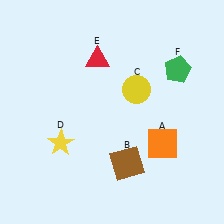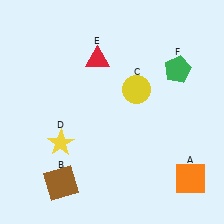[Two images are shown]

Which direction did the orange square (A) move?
The orange square (A) moved down.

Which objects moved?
The objects that moved are: the orange square (A), the brown square (B).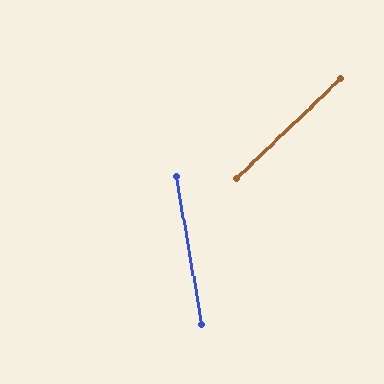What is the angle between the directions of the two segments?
Approximately 56 degrees.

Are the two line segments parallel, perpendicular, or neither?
Neither parallel nor perpendicular — they differ by about 56°.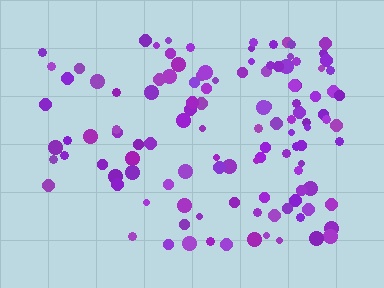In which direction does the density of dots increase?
From left to right, with the right side densest.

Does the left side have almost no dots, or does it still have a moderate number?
Still a moderate number, just noticeably fewer than the right.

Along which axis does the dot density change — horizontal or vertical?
Horizontal.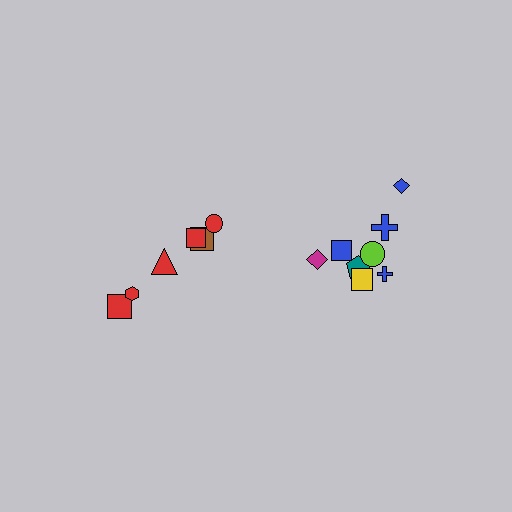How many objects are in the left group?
There are 6 objects.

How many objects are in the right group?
There are 8 objects.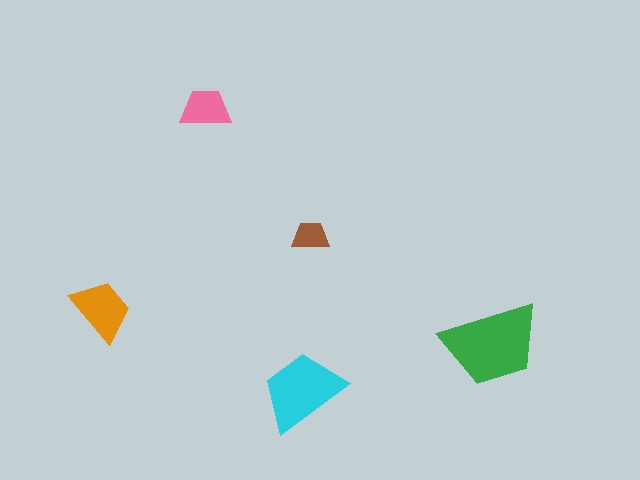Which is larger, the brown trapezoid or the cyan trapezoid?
The cyan one.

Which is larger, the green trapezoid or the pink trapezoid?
The green one.